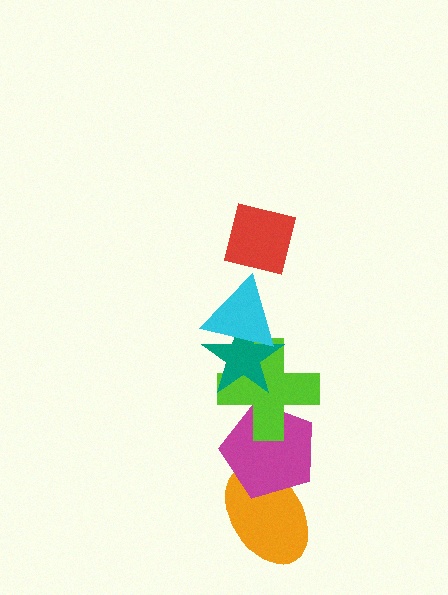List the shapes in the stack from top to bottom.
From top to bottom: the red square, the cyan triangle, the teal star, the lime cross, the magenta pentagon, the orange ellipse.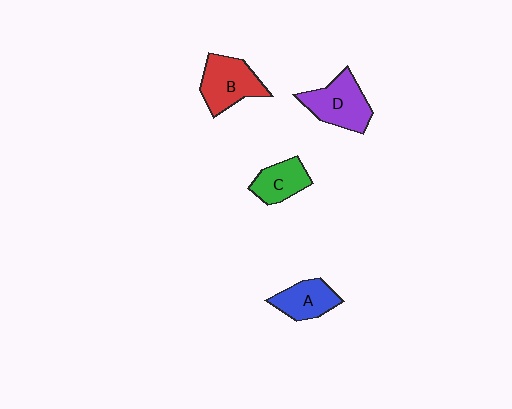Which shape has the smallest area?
Shape C (green).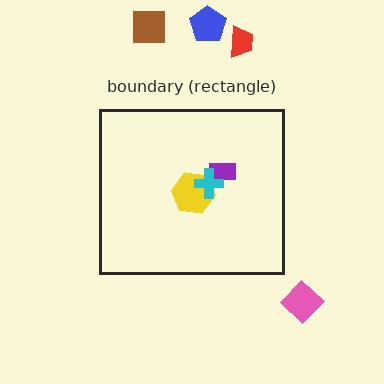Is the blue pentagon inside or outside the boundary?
Outside.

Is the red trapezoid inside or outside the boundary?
Outside.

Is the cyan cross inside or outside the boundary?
Inside.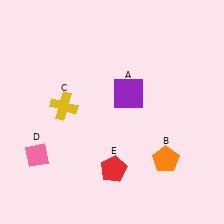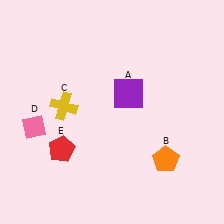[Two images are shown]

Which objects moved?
The objects that moved are: the pink diamond (D), the red pentagon (E).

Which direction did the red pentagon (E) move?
The red pentagon (E) moved left.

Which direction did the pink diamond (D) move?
The pink diamond (D) moved up.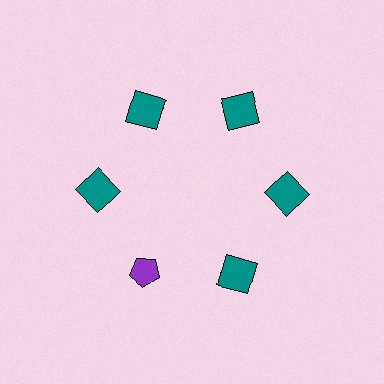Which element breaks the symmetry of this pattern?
The purple pentagon at roughly the 7 o'clock position breaks the symmetry. All other shapes are teal squares.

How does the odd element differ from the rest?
It differs in both color (purple instead of teal) and shape (pentagon instead of square).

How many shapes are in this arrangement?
There are 6 shapes arranged in a ring pattern.